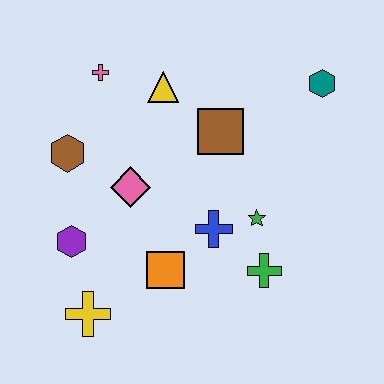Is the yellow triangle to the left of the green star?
Yes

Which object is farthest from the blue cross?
The pink cross is farthest from the blue cross.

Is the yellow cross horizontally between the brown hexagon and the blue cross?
Yes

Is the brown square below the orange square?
No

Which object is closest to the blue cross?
The green star is closest to the blue cross.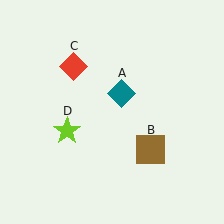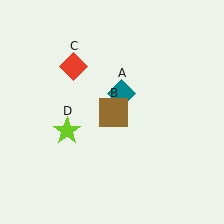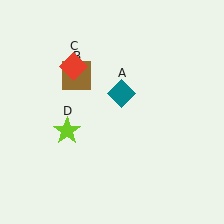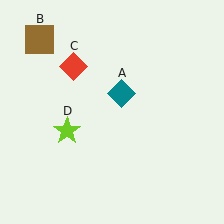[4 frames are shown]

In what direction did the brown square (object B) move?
The brown square (object B) moved up and to the left.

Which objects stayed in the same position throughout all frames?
Teal diamond (object A) and red diamond (object C) and lime star (object D) remained stationary.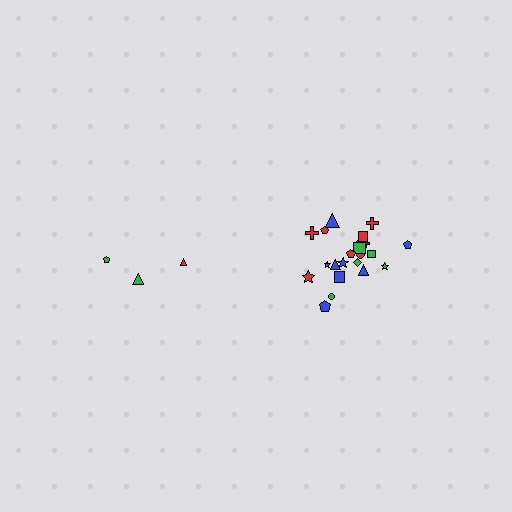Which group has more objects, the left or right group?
The right group.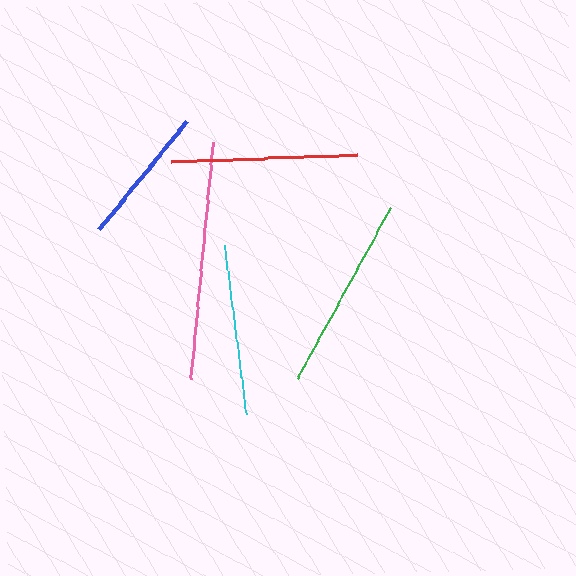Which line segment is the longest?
The pink line is the longest at approximately 238 pixels.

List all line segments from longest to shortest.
From longest to shortest: pink, green, red, cyan, blue.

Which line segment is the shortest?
The blue line is the shortest at approximately 140 pixels.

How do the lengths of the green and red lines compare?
The green and red lines are approximately the same length.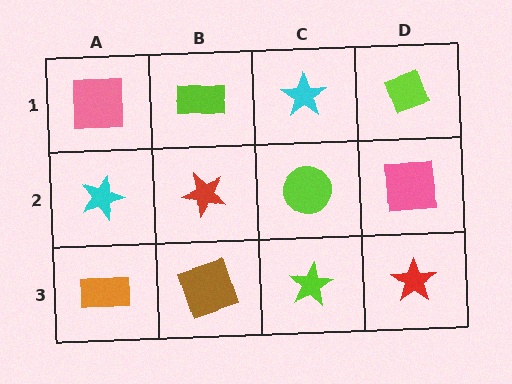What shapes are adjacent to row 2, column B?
A lime rectangle (row 1, column B), a brown square (row 3, column B), a cyan star (row 2, column A), a lime circle (row 2, column C).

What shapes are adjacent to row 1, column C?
A lime circle (row 2, column C), a lime rectangle (row 1, column B), a lime diamond (row 1, column D).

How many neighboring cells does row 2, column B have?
4.